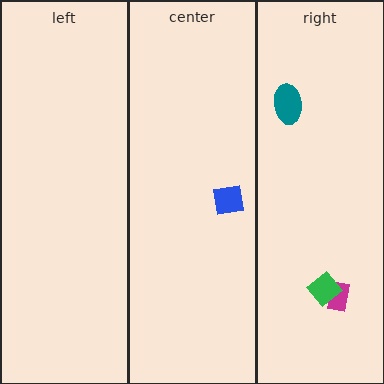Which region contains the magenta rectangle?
The right region.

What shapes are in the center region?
The blue square.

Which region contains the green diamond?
The right region.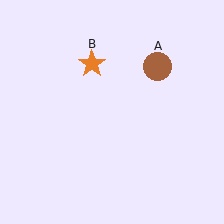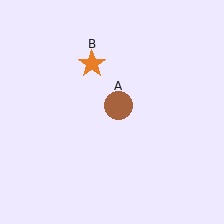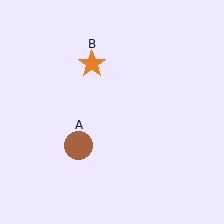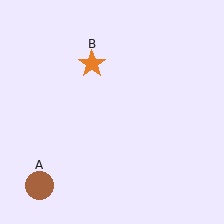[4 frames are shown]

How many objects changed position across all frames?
1 object changed position: brown circle (object A).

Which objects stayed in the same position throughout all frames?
Orange star (object B) remained stationary.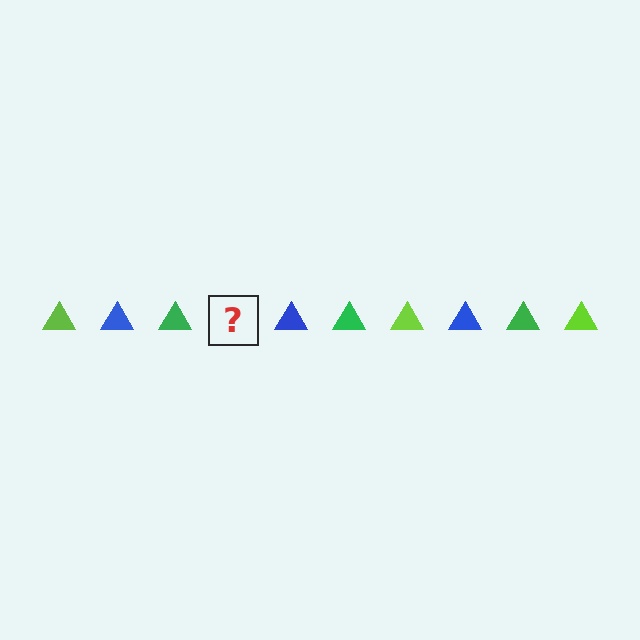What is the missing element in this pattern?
The missing element is a lime triangle.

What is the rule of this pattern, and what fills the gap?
The rule is that the pattern cycles through lime, blue, green triangles. The gap should be filled with a lime triangle.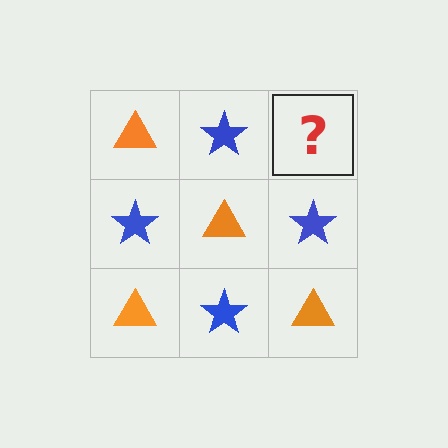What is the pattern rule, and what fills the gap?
The rule is that it alternates orange triangle and blue star in a checkerboard pattern. The gap should be filled with an orange triangle.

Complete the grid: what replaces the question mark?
The question mark should be replaced with an orange triangle.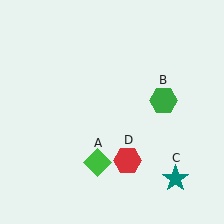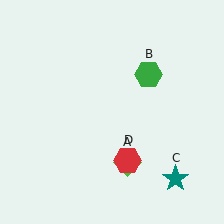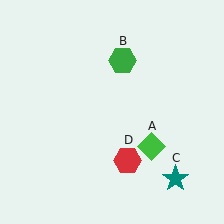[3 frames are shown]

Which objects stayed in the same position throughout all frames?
Teal star (object C) and red hexagon (object D) remained stationary.